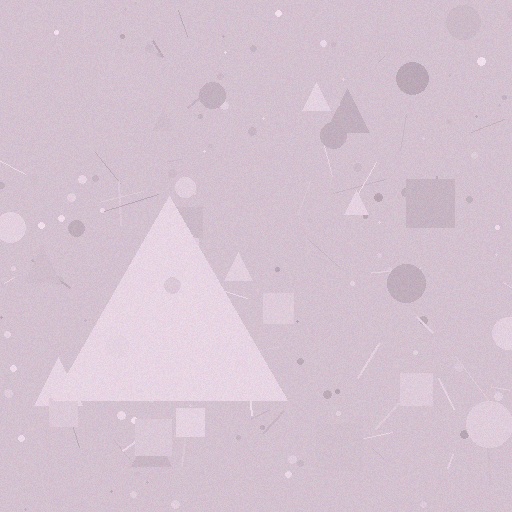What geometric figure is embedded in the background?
A triangle is embedded in the background.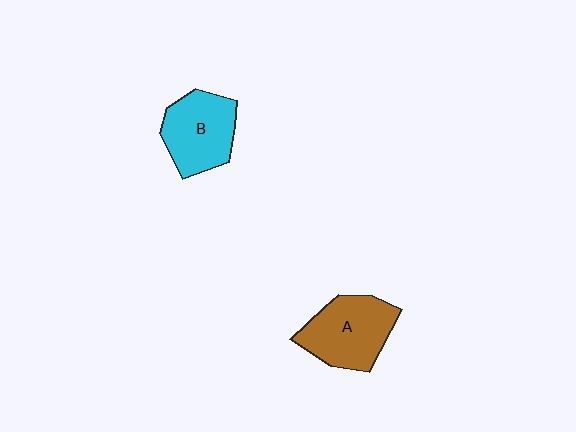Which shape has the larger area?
Shape A (brown).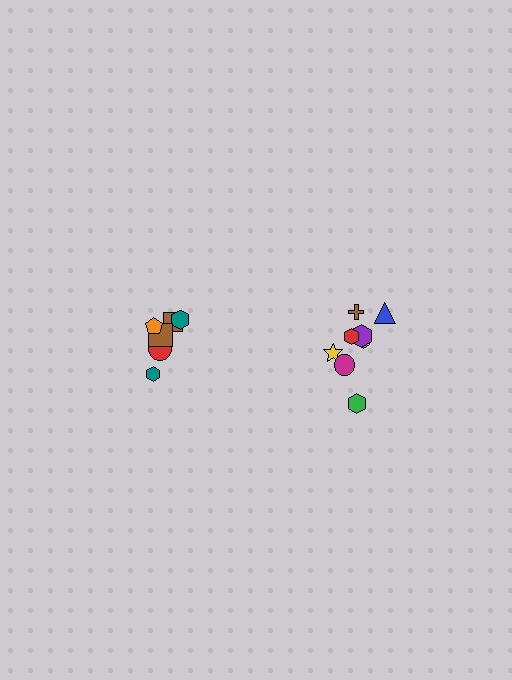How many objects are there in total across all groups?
There are 14 objects.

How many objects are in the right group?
There are 8 objects.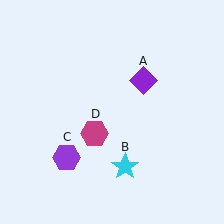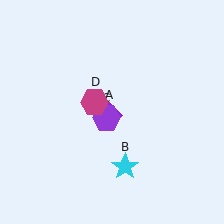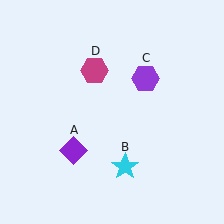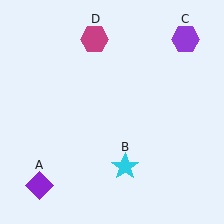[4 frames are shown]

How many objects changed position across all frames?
3 objects changed position: purple diamond (object A), purple hexagon (object C), magenta hexagon (object D).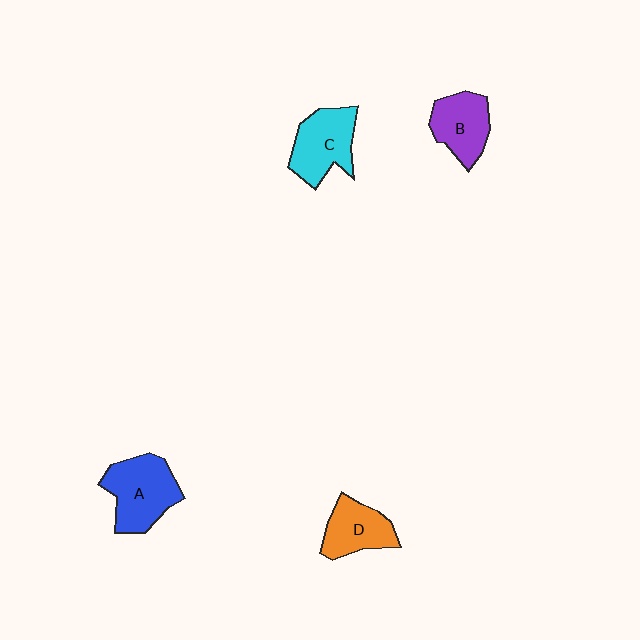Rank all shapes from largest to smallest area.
From largest to smallest: A (blue), C (cyan), B (purple), D (orange).